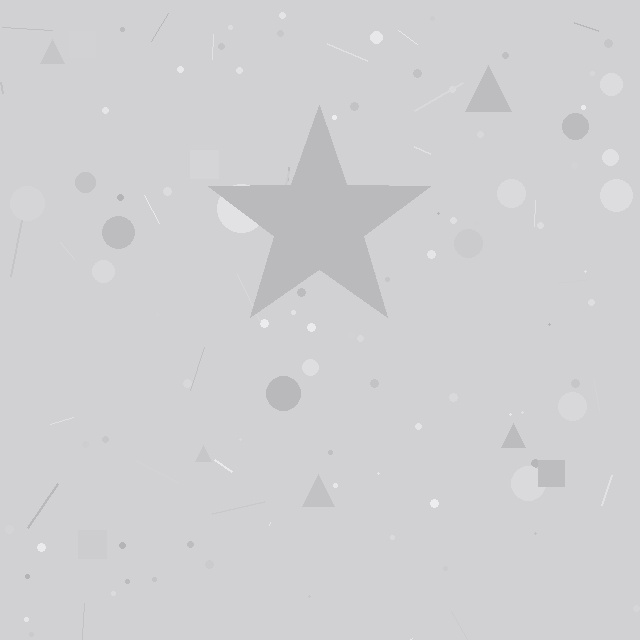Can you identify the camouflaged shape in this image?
The camouflaged shape is a star.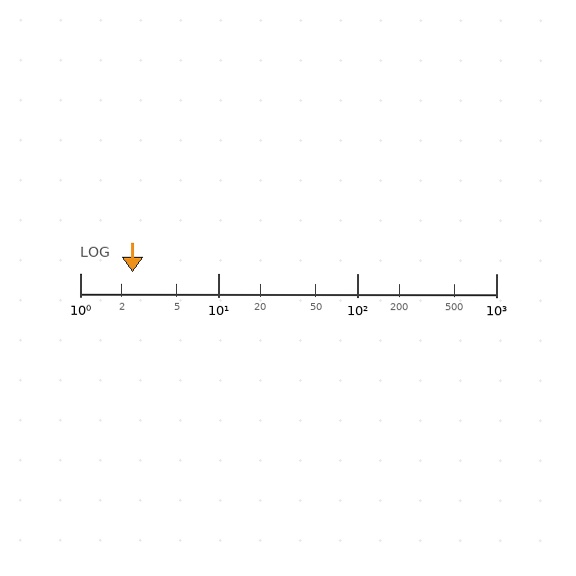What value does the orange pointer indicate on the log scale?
The pointer indicates approximately 2.4.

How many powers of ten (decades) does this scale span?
The scale spans 3 decades, from 1 to 1000.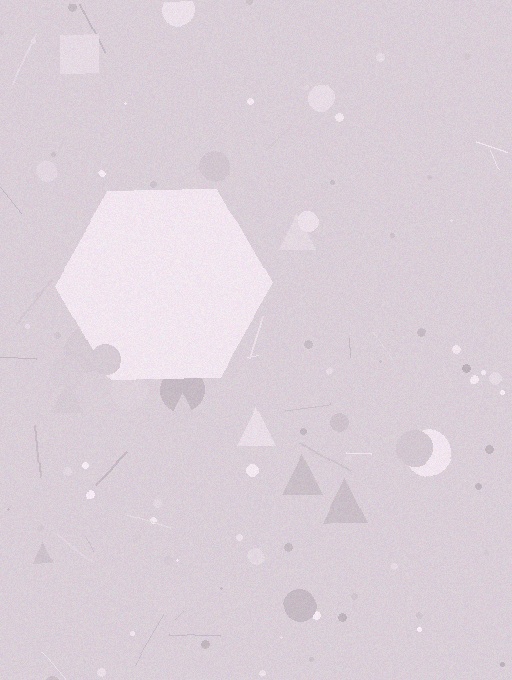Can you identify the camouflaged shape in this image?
The camouflaged shape is a hexagon.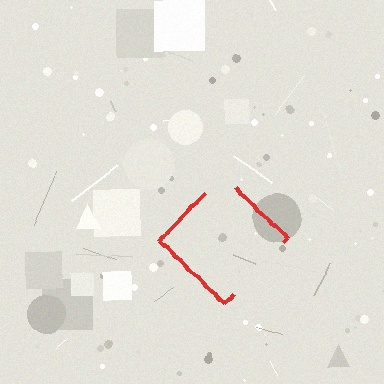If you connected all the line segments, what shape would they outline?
They would outline a diamond.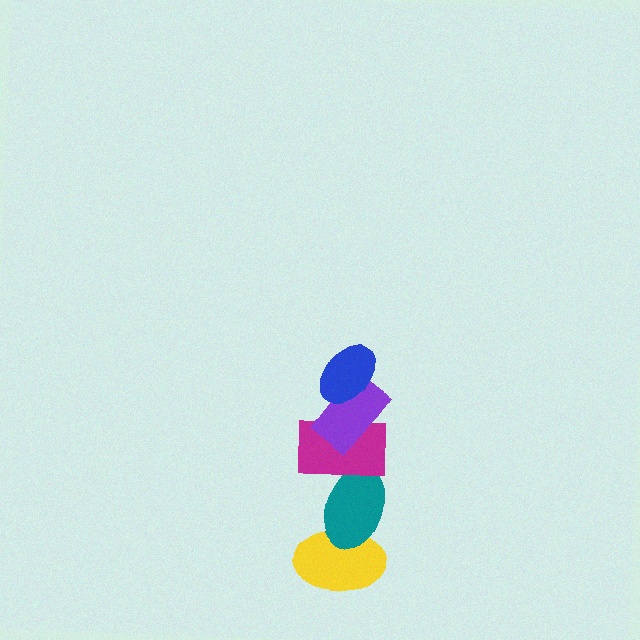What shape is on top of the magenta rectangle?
The purple rectangle is on top of the magenta rectangle.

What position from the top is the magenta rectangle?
The magenta rectangle is 3rd from the top.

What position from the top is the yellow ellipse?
The yellow ellipse is 5th from the top.